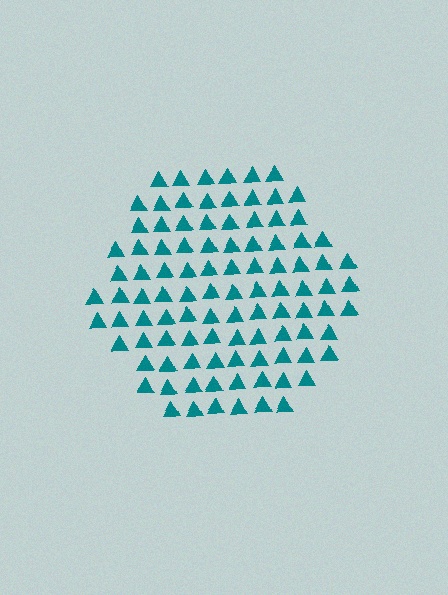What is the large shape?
The large shape is a hexagon.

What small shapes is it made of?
It is made of small triangles.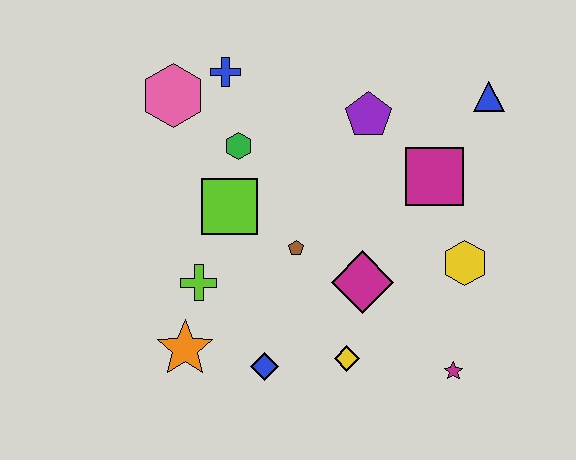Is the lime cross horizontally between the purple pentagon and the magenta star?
No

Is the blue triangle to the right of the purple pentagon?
Yes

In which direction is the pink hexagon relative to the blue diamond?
The pink hexagon is above the blue diamond.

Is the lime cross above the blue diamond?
Yes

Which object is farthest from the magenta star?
The pink hexagon is farthest from the magenta star.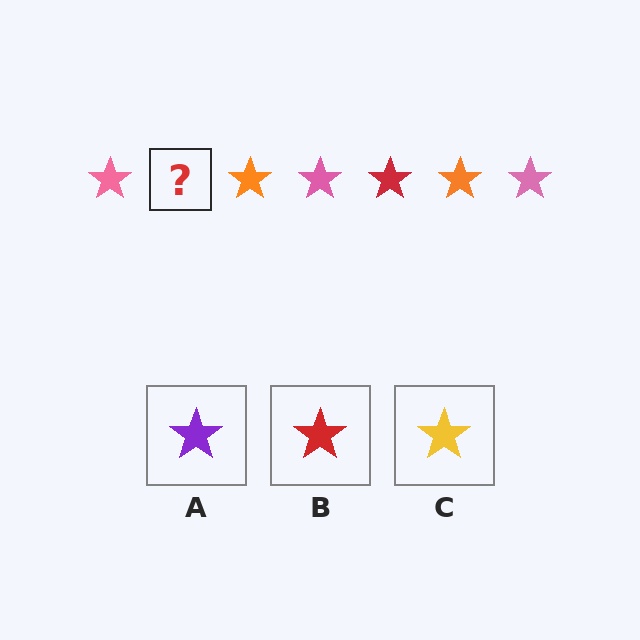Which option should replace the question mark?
Option B.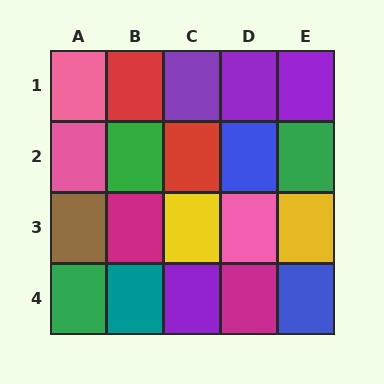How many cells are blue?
2 cells are blue.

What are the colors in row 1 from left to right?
Pink, red, purple, purple, purple.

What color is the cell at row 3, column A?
Brown.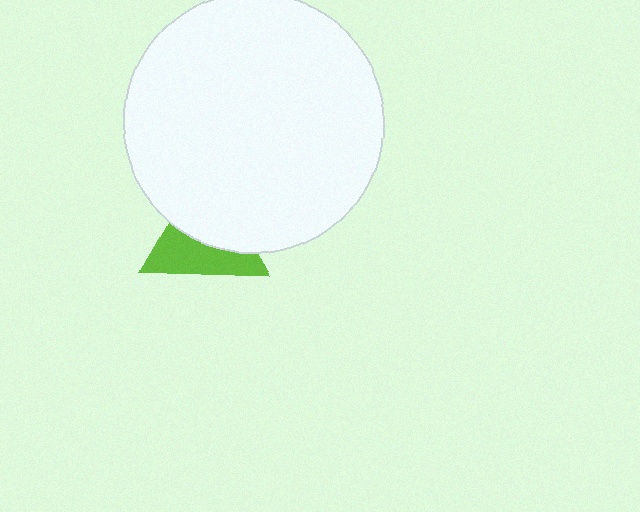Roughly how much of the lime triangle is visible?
About half of it is visible (roughly 47%).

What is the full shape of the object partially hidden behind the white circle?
The partially hidden object is a lime triangle.